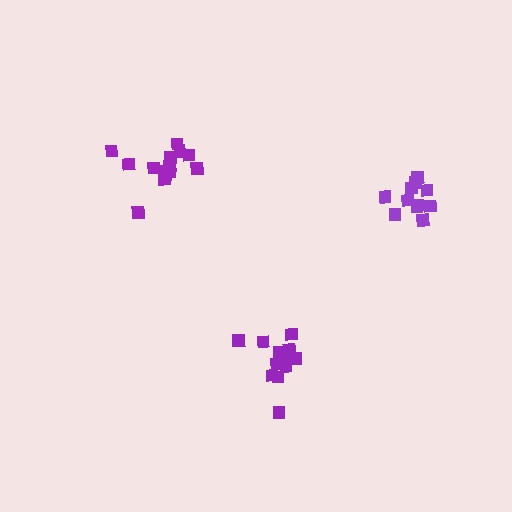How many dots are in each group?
Group 1: 11 dots, Group 2: 12 dots, Group 3: 14 dots (37 total).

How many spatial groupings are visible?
There are 3 spatial groupings.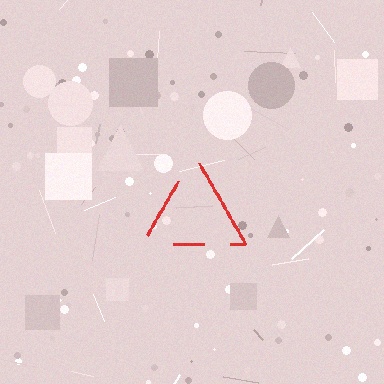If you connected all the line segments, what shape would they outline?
They would outline a triangle.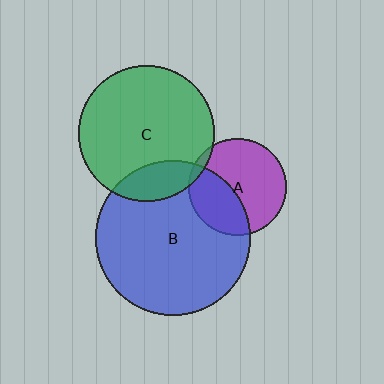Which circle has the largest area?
Circle B (blue).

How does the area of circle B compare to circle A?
Approximately 2.6 times.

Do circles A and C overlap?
Yes.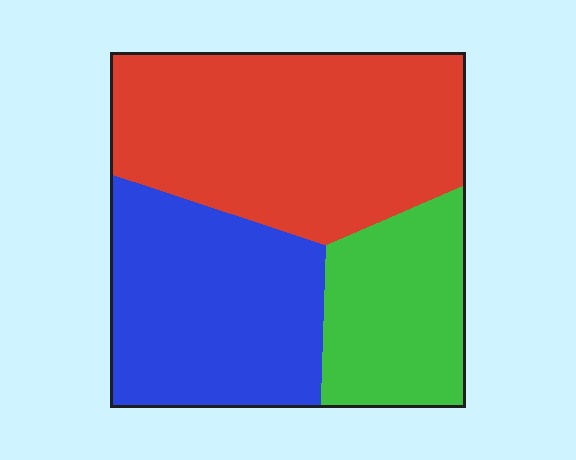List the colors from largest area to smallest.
From largest to smallest: red, blue, green.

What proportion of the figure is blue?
Blue covers about 35% of the figure.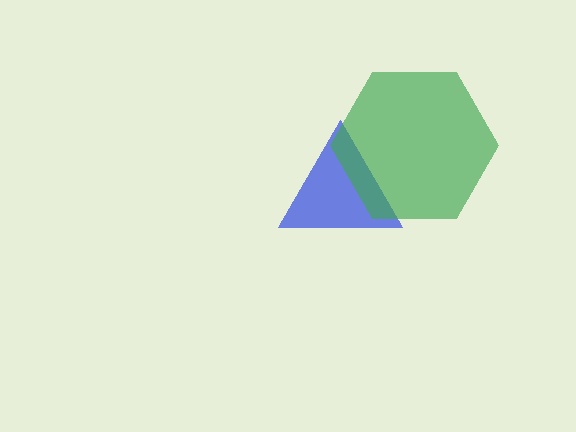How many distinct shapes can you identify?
There are 2 distinct shapes: a blue triangle, a green hexagon.